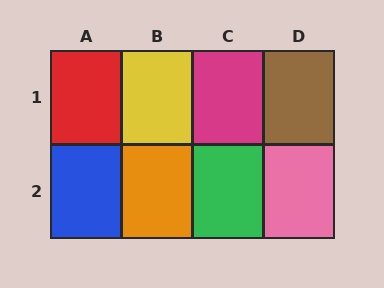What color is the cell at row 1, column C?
Magenta.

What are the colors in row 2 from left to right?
Blue, orange, green, pink.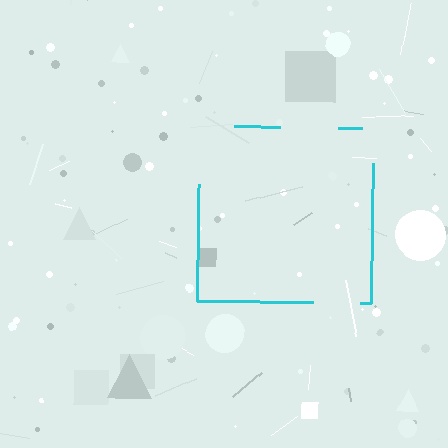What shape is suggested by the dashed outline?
The dashed outline suggests a square.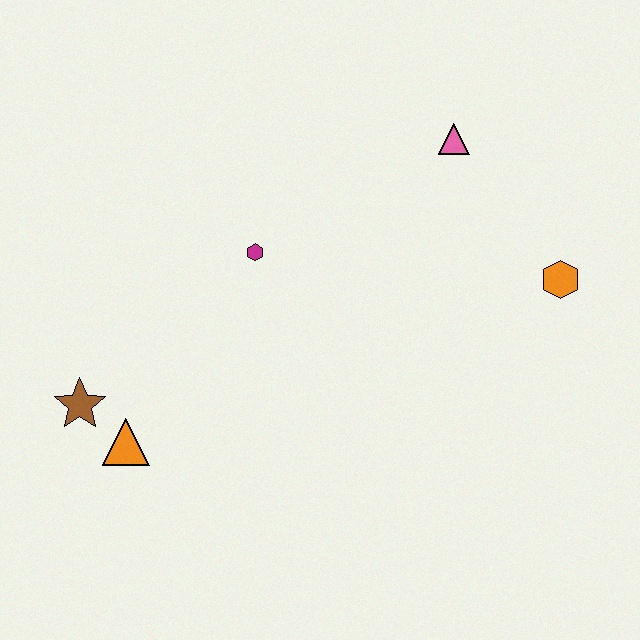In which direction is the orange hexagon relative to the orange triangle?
The orange hexagon is to the right of the orange triangle.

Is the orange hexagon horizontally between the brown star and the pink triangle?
No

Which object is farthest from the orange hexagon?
The brown star is farthest from the orange hexagon.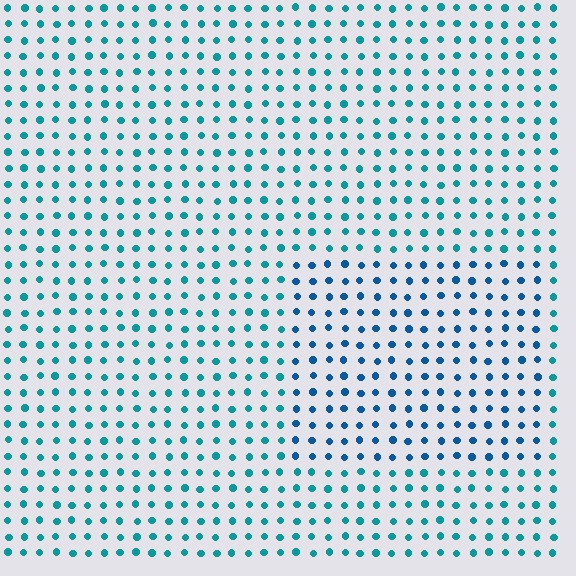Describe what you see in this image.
The image is filled with small teal elements in a uniform arrangement. A rectangle-shaped region is visible where the elements are tinted to a slightly different hue, forming a subtle color boundary.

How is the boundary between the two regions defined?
The boundary is defined purely by a slight shift in hue (about 27 degrees). Spacing, size, and orientation are identical on both sides.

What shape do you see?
I see a rectangle.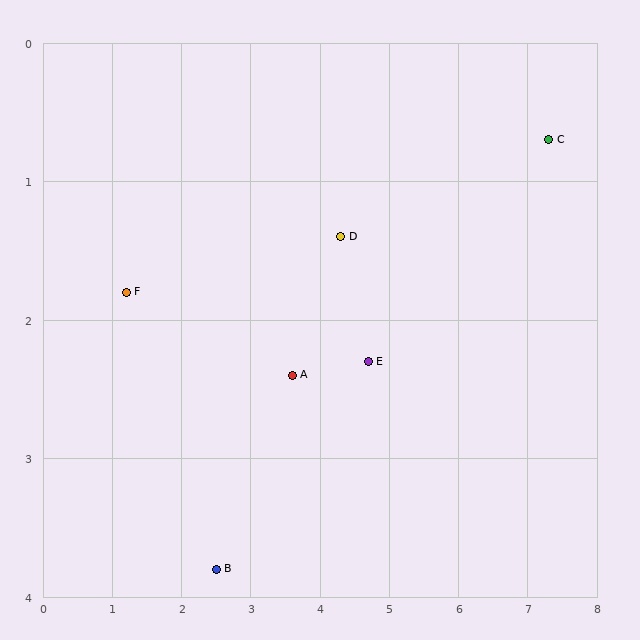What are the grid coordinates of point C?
Point C is at approximately (7.3, 0.7).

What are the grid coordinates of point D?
Point D is at approximately (4.3, 1.4).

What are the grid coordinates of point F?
Point F is at approximately (1.2, 1.8).